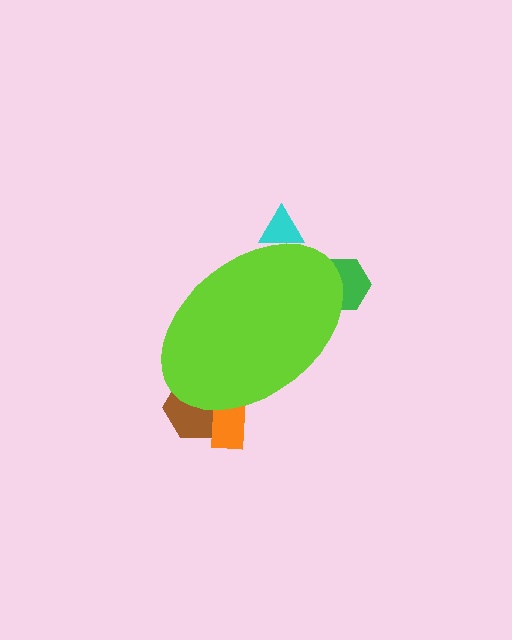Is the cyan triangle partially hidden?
Yes, the cyan triangle is partially hidden behind the lime ellipse.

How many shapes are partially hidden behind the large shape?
4 shapes are partially hidden.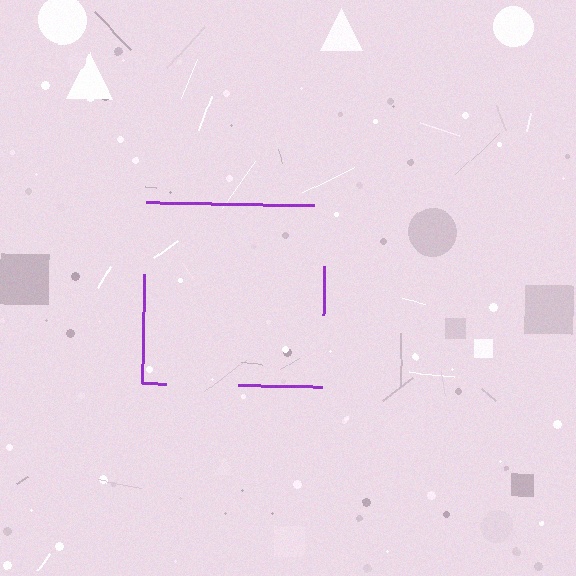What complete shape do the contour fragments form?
The contour fragments form a square.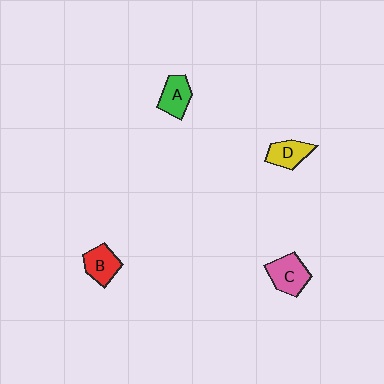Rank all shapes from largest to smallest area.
From largest to smallest: C (pink), B (red), A (green), D (yellow).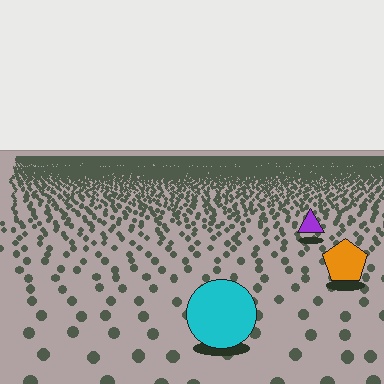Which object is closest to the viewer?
The cyan circle is closest. The texture marks near it are larger and more spread out.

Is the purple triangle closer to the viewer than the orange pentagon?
No. The orange pentagon is closer — you can tell from the texture gradient: the ground texture is coarser near it.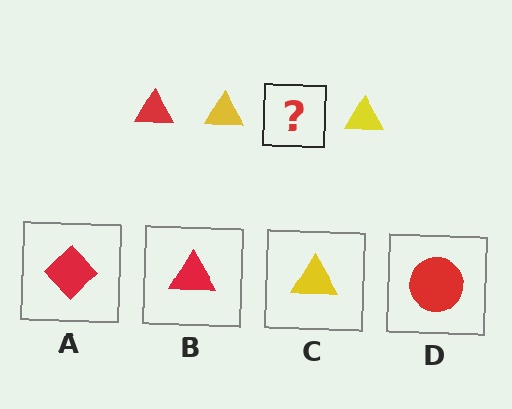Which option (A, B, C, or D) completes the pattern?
B.